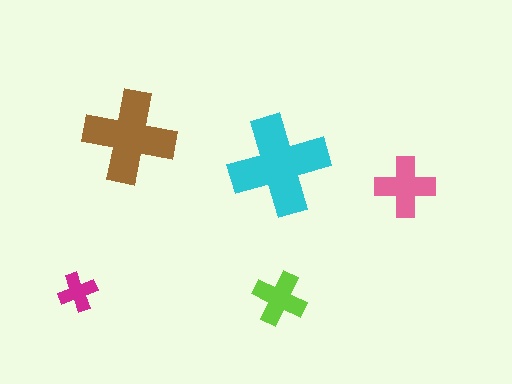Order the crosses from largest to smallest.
the cyan one, the brown one, the pink one, the lime one, the magenta one.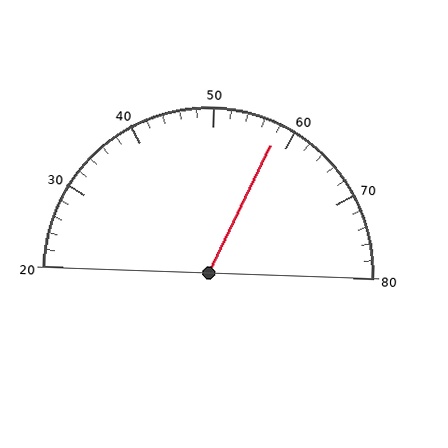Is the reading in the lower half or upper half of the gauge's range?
The reading is in the upper half of the range (20 to 80).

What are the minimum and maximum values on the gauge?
The gauge ranges from 20 to 80.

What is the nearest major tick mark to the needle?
The nearest major tick mark is 60.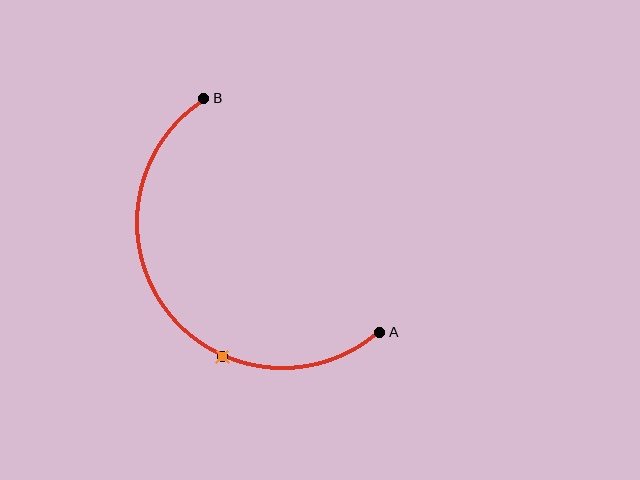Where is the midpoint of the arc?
The arc midpoint is the point on the curve farthest from the straight line joining A and B. It sits below and to the left of that line.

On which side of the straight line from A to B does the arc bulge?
The arc bulges below and to the left of the straight line connecting A and B.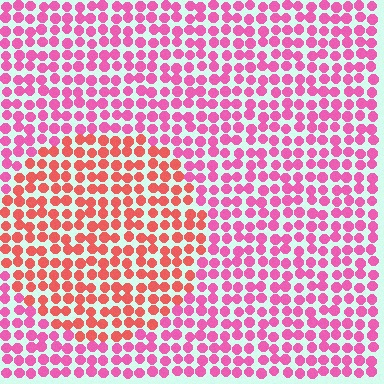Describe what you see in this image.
The image is filled with small pink elements in a uniform arrangement. A circle-shaped region is visible where the elements are tinted to a slightly different hue, forming a subtle color boundary.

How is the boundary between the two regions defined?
The boundary is defined purely by a slight shift in hue (about 36 degrees). Spacing, size, and orientation are identical on both sides.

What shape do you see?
I see a circle.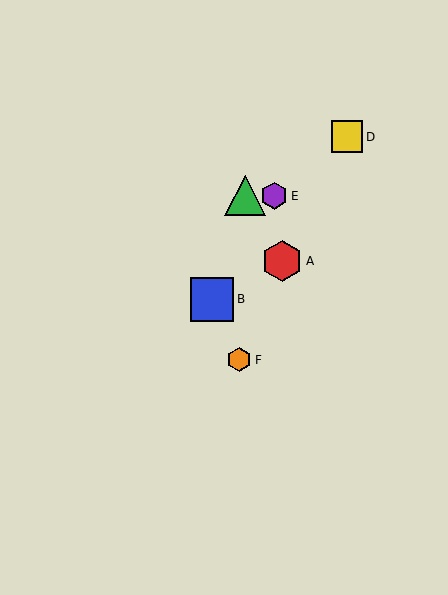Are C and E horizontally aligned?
Yes, both are at y≈196.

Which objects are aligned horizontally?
Objects C, E are aligned horizontally.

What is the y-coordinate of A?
Object A is at y≈261.